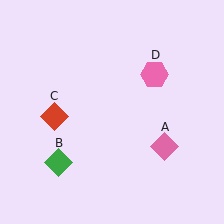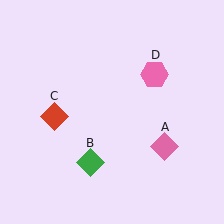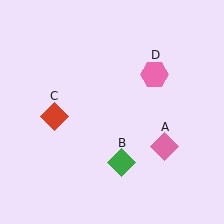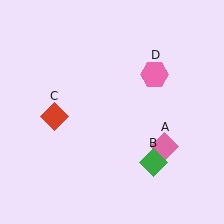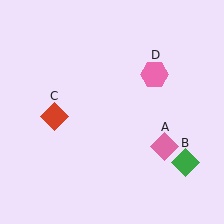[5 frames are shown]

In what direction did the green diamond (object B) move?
The green diamond (object B) moved right.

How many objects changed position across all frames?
1 object changed position: green diamond (object B).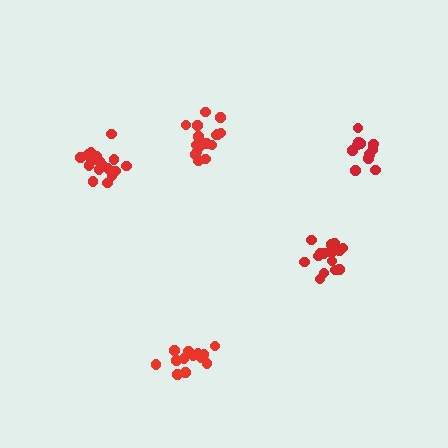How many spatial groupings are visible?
There are 5 spatial groupings.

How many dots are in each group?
Group 1: 17 dots, Group 2: 18 dots, Group 3: 13 dots, Group 4: 13 dots, Group 5: 17 dots (78 total).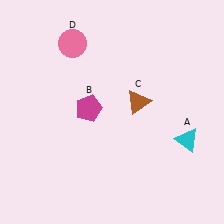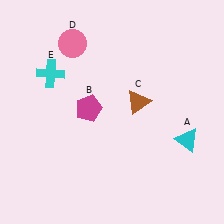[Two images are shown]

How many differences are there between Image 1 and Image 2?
There is 1 difference between the two images.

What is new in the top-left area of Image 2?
A cyan cross (E) was added in the top-left area of Image 2.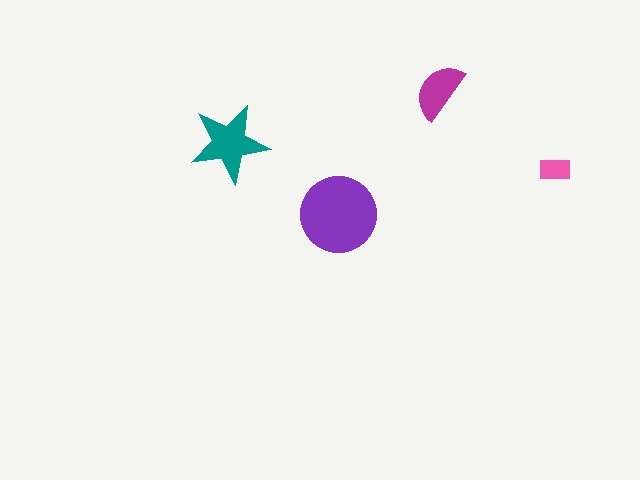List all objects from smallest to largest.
The pink rectangle, the magenta semicircle, the teal star, the purple circle.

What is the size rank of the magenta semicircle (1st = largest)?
3rd.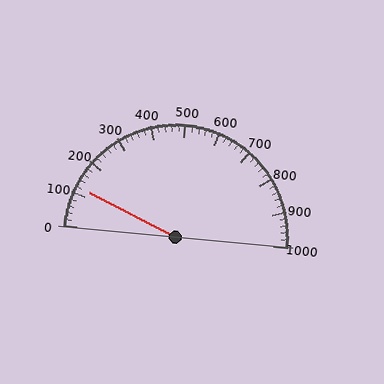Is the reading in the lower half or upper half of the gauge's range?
The reading is in the lower half of the range (0 to 1000).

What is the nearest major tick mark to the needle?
The nearest major tick mark is 100.